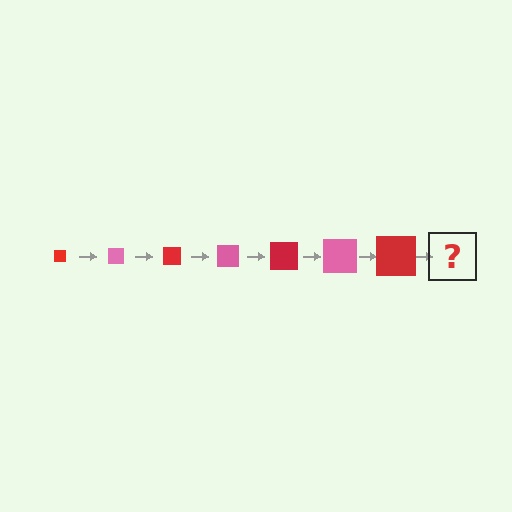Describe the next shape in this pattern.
It should be a pink square, larger than the previous one.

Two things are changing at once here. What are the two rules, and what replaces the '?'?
The two rules are that the square grows larger each step and the color cycles through red and pink. The '?' should be a pink square, larger than the previous one.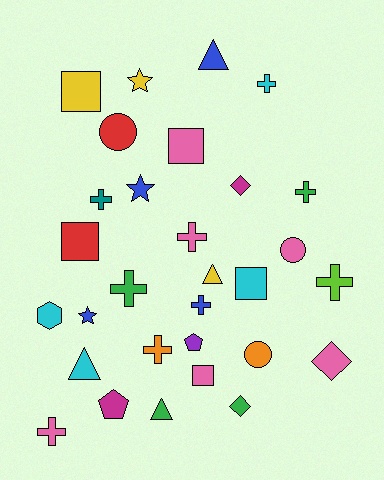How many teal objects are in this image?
There is 1 teal object.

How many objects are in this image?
There are 30 objects.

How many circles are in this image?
There are 3 circles.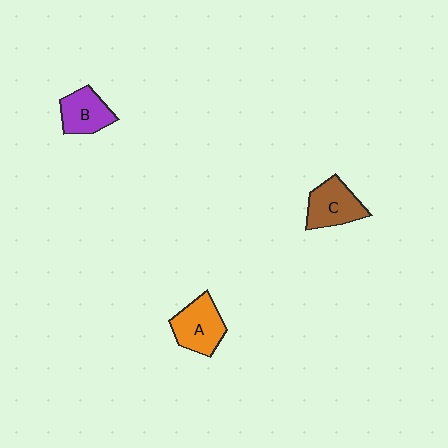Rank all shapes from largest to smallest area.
From largest to smallest: A (orange), C (brown), B (purple).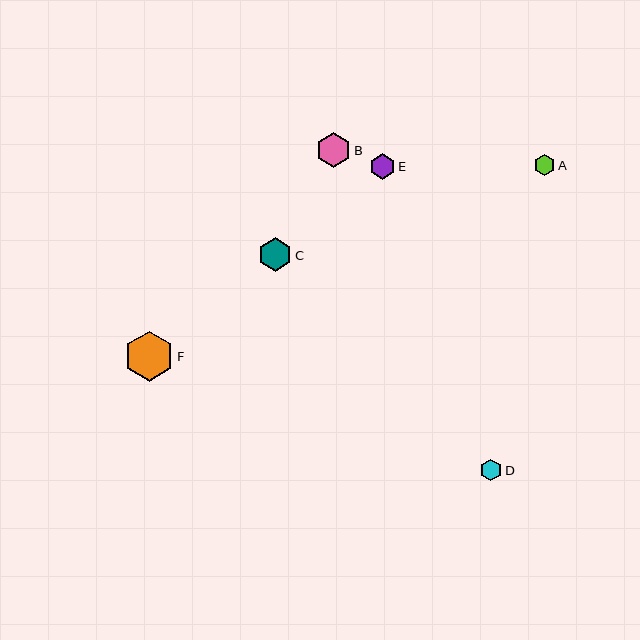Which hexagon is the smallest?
Hexagon A is the smallest with a size of approximately 21 pixels.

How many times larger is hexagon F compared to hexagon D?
Hexagon F is approximately 2.4 times the size of hexagon D.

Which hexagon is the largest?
Hexagon F is the largest with a size of approximately 51 pixels.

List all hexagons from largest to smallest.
From largest to smallest: F, B, C, E, D, A.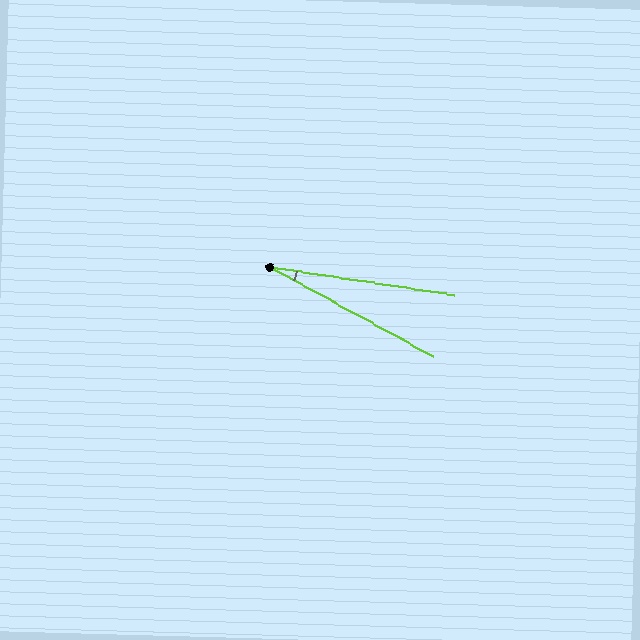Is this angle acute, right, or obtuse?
It is acute.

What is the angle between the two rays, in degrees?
Approximately 20 degrees.